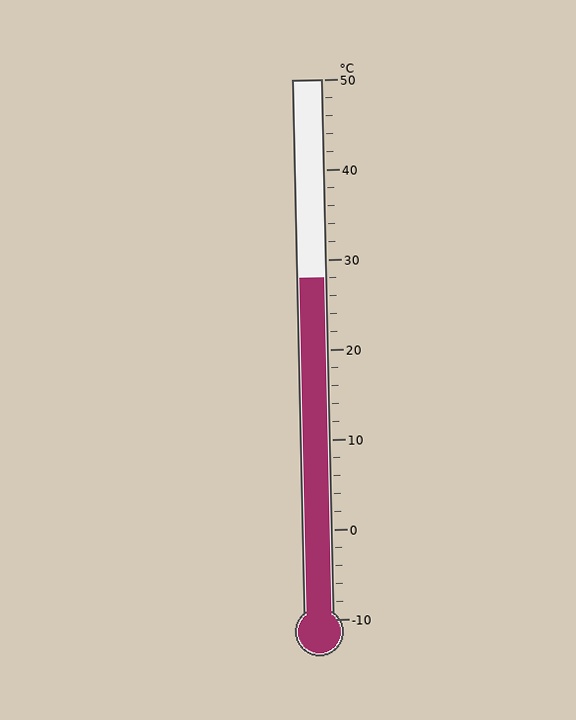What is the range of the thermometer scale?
The thermometer scale ranges from -10°C to 50°C.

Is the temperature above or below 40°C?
The temperature is below 40°C.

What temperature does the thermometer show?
The thermometer shows approximately 28°C.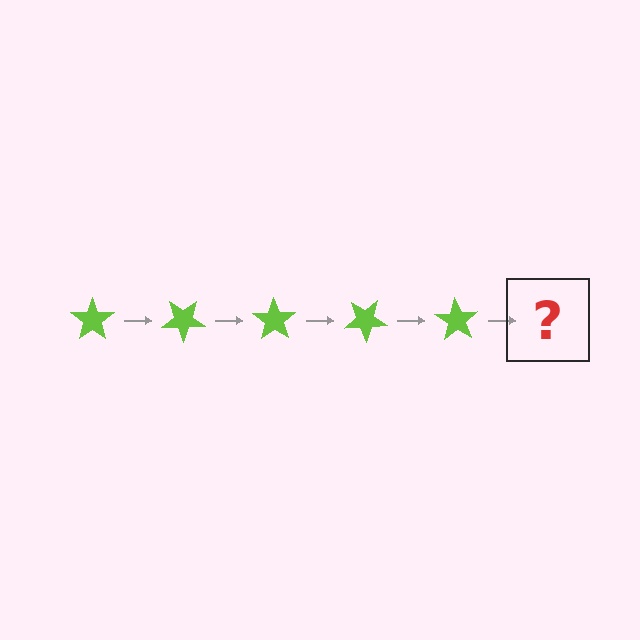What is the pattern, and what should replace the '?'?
The pattern is that the star rotates 35 degrees each step. The '?' should be a lime star rotated 175 degrees.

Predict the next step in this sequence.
The next step is a lime star rotated 175 degrees.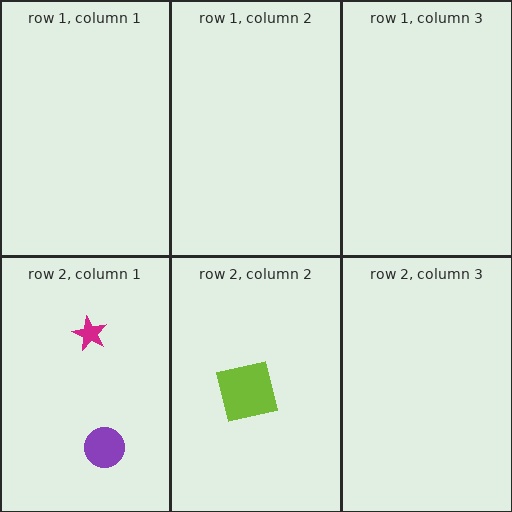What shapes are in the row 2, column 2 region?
The lime square.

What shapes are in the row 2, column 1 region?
The magenta star, the purple circle.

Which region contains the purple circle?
The row 2, column 1 region.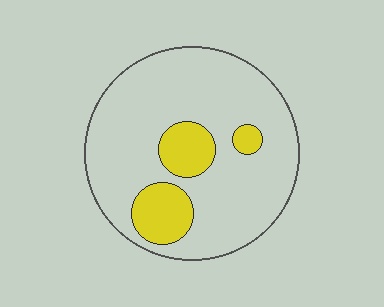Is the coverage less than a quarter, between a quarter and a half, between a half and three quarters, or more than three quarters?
Less than a quarter.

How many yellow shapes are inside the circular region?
3.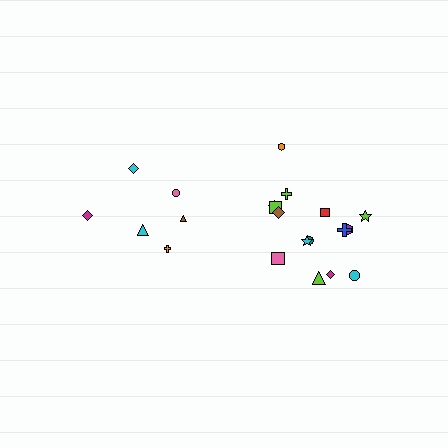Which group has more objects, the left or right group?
The right group.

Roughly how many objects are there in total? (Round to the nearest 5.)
Roughly 20 objects in total.